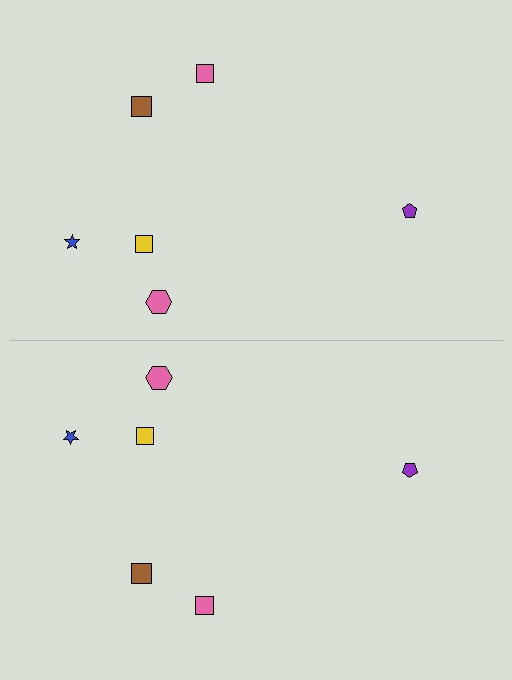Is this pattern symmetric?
Yes, this pattern has bilateral (reflection) symmetry.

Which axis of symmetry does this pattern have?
The pattern has a horizontal axis of symmetry running through the center of the image.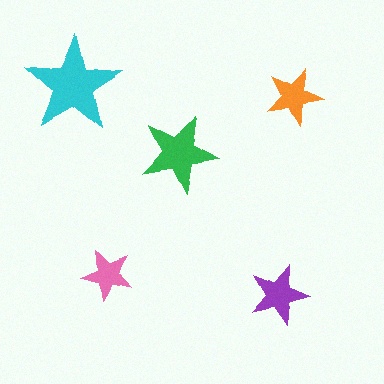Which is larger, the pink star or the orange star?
The orange one.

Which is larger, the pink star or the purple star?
The purple one.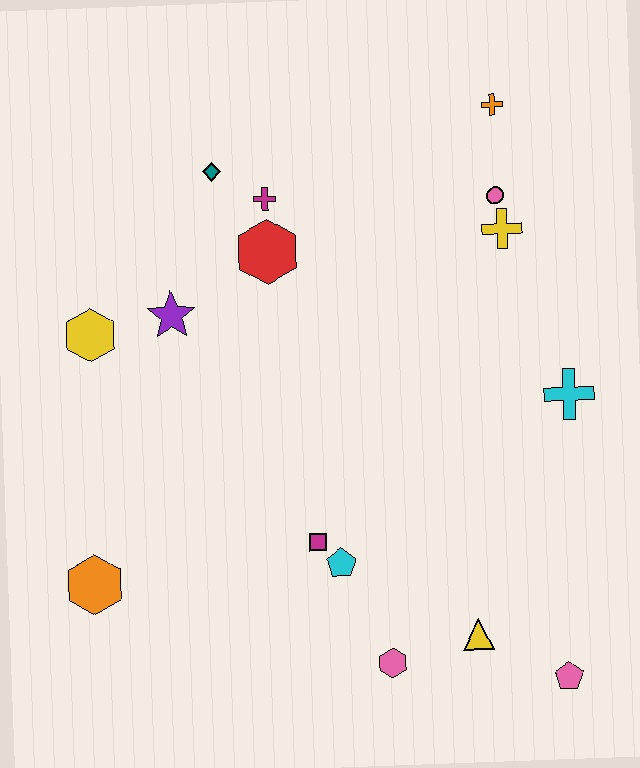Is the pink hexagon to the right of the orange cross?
No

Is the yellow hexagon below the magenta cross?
Yes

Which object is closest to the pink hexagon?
The yellow triangle is closest to the pink hexagon.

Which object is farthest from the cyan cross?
The orange hexagon is farthest from the cyan cross.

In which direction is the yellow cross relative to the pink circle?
The yellow cross is below the pink circle.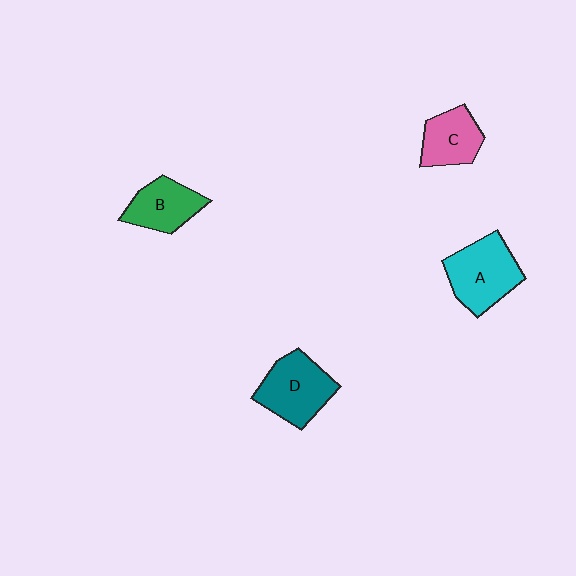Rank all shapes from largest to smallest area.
From largest to smallest: A (cyan), D (teal), B (green), C (pink).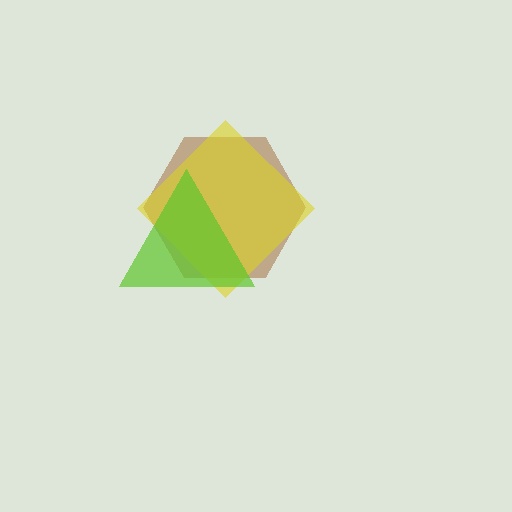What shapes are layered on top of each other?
The layered shapes are: a brown hexagon, a yellow diamond, a lime triangle.